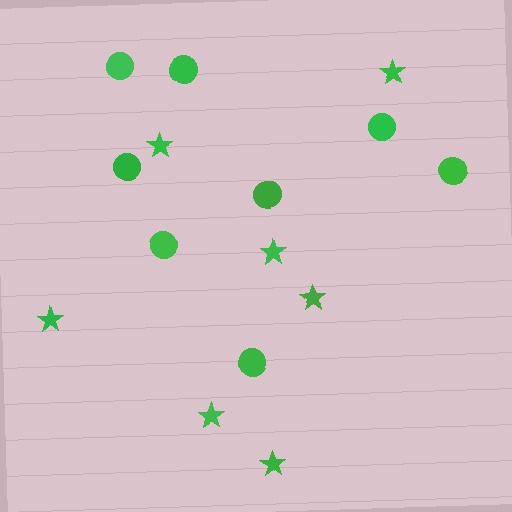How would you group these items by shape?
There are 2 groups: one group of circles (8) and one group of stars (7).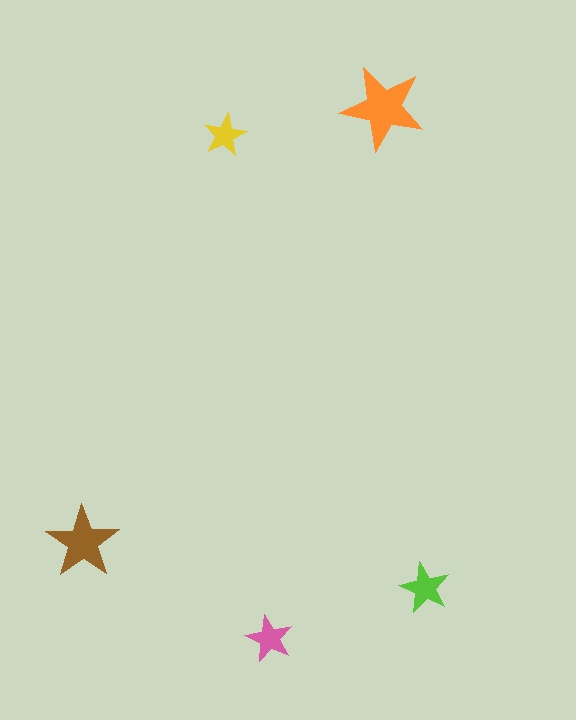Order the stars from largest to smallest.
the orange one, the brown one, the lime one, the pink one, the yellow one.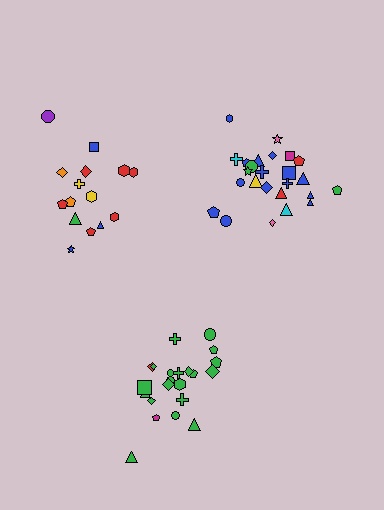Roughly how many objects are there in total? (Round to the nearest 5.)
Roughly 60 objects in total.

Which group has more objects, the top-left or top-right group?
The top-right group.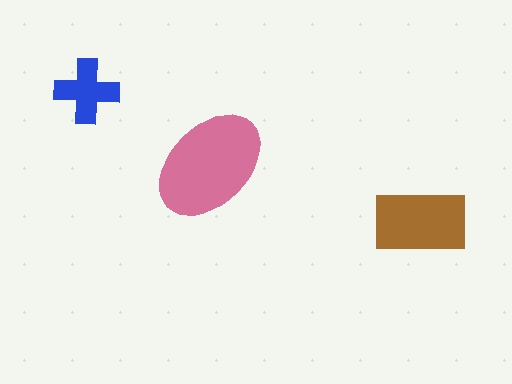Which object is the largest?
The pink ellipse.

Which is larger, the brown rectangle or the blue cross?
The brown rectangle.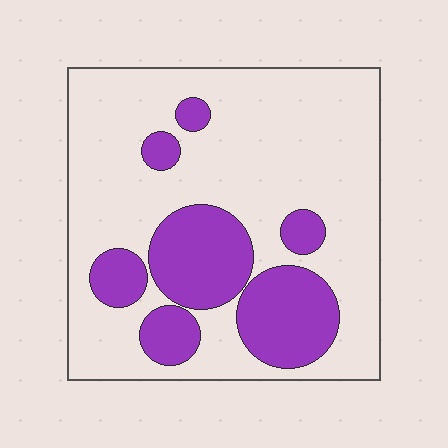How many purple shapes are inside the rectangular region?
7.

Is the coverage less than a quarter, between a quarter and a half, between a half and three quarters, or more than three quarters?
Between a quarter and a half.